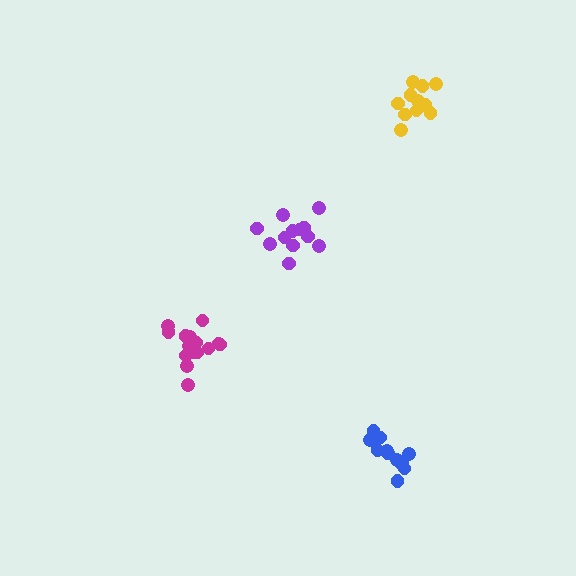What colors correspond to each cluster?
The clusters are colored: yellow, magenta, purple, blue.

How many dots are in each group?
Group 1: 11 dots, Group 2: 15 dots, Group 3: 12 dots, Group 4: 12 dots (50 total).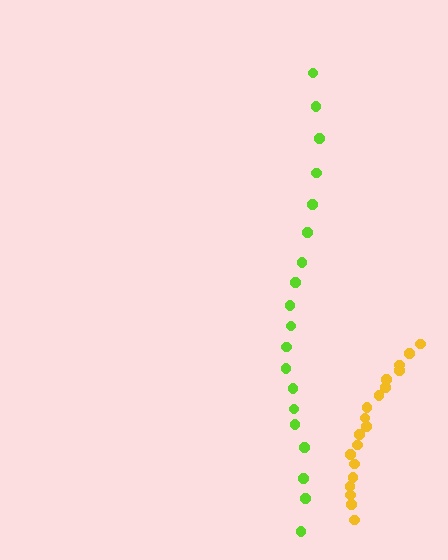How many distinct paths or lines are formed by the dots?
There are 2 distinct paths.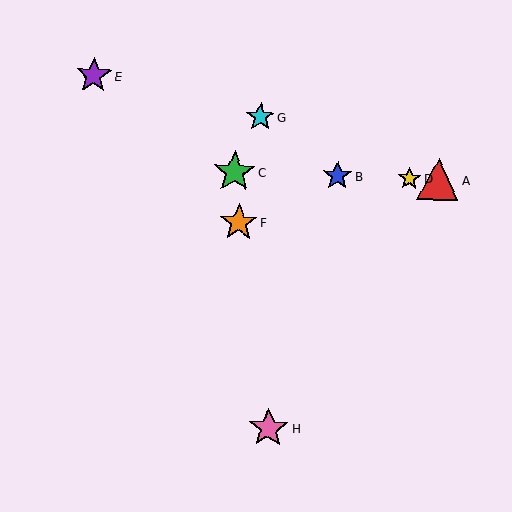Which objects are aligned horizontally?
Objects A, B, C, D are aligned horizontally.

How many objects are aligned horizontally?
4 objects (A, B, C, D) are aligned horizontally.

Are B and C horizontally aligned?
Yes, both are at y≈176.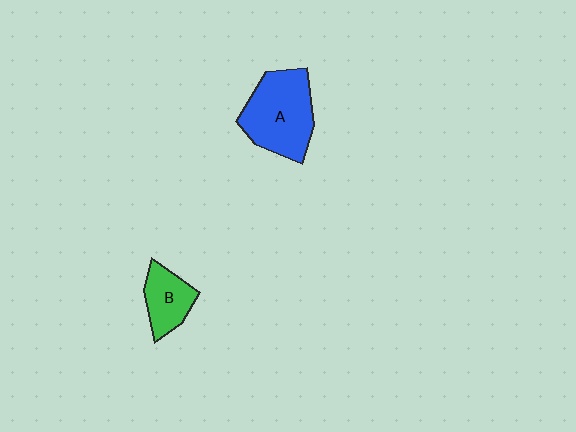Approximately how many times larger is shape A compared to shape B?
Approximately 1.9 times.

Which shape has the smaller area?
Shape B (green).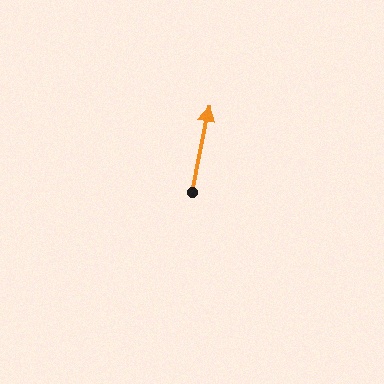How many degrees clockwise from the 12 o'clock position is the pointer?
Approximately 11 degrees.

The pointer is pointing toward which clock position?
Roughly 12 o'clock.